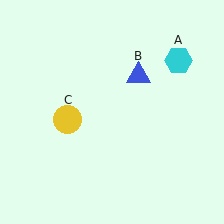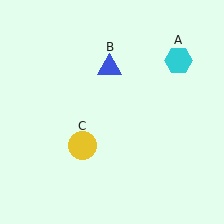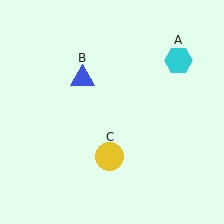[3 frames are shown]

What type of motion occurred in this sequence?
The blue triangle (object B), yellow circle (object C) rotated counterclockwise around the center of the scene.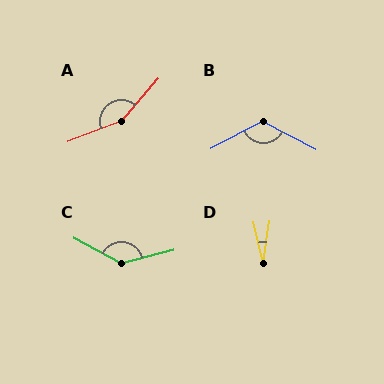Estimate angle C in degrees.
Approximately 138 degrees.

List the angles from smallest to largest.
D (21°), B (125°), C (138°), A (152°).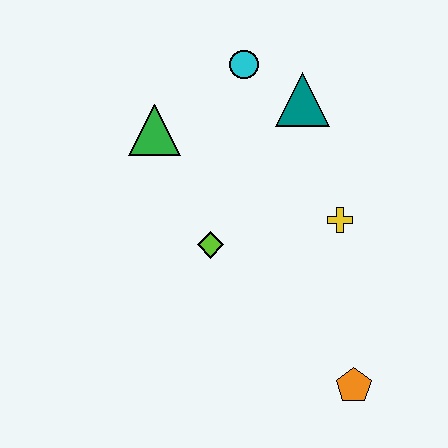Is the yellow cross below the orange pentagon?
No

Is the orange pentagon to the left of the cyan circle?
No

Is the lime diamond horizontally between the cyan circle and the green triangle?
Yes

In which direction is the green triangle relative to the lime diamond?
The green triangle is above the lime diamond.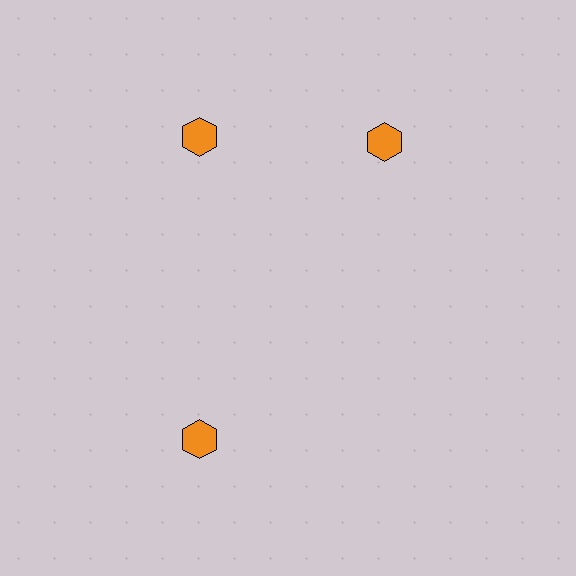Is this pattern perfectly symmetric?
No. The 3 orange hexagons are arranged in a ring, but one element near the 3 o'clock position is rotated out of alignment along the ring, breaking the 3-fold rotational symmetry.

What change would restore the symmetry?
The symmetry would be restored by rotating it back into even spacing with its neighbors so that all 3 hexagons sit at equal angles and equal distance from the center.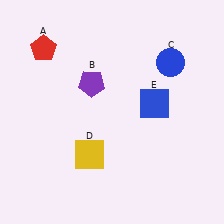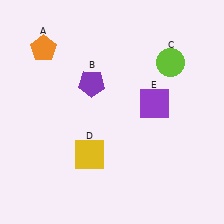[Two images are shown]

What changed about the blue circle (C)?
In Image 1, C is blue. In Image 2, it changed to lime.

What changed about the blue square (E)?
In Image 1, E is blue. In Image 2, it changed to purple.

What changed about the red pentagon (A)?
In Image 1, A is red. In Image 2, it changed to orange.